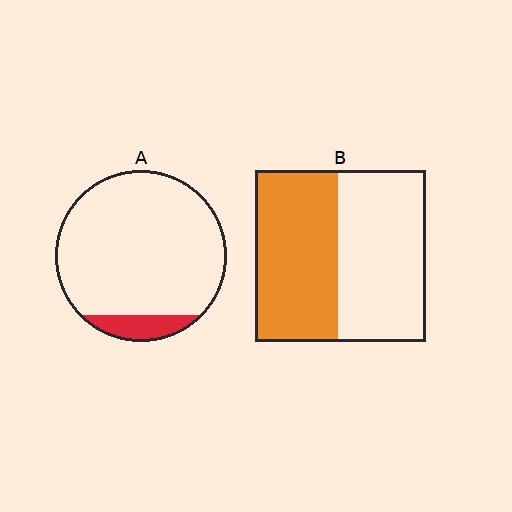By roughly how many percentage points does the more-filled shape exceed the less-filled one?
By roughly 40 percentage points (B over A).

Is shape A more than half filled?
No.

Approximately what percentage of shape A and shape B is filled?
A is approximately 10% and B is approximately 50%.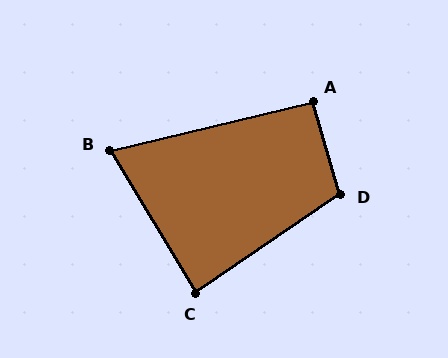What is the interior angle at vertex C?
Approximately 87 degrees (approximately right).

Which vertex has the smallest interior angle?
B, at approximately 72 degrees.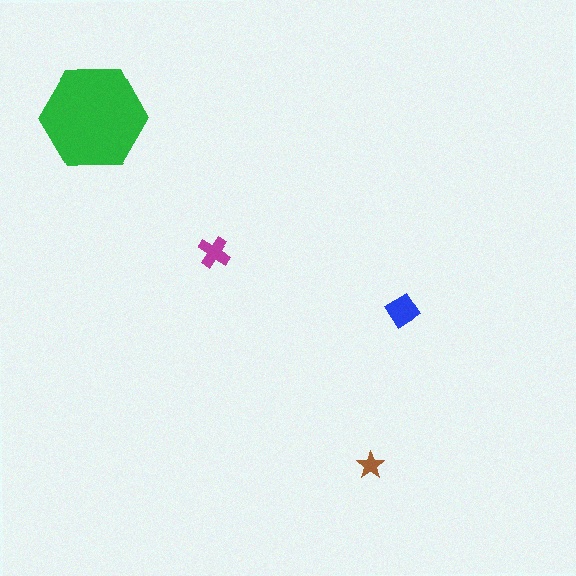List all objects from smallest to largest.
The brown star, the magenta cross, the blue diamond, the green hexagon.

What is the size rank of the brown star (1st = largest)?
4th.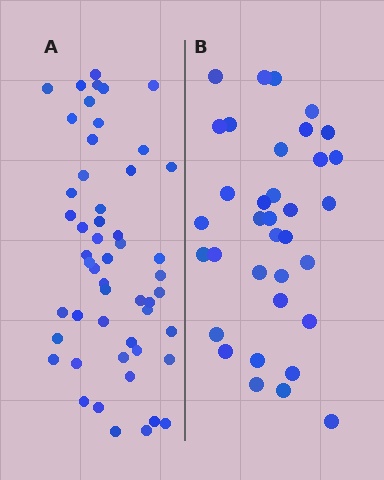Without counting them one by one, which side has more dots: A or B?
Region A (the left region) has more dots.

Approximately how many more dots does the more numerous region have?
Region A has approximately 15 more dots than region B.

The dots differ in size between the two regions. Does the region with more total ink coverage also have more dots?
No. Region B has more total ink coverage because its dots are larger, but region A actually contains more individual dots. Total area can be misleading — the number of items is what matters here.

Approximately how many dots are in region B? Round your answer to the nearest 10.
About 40 dots. (The exact count is 35, which rounds to 40.)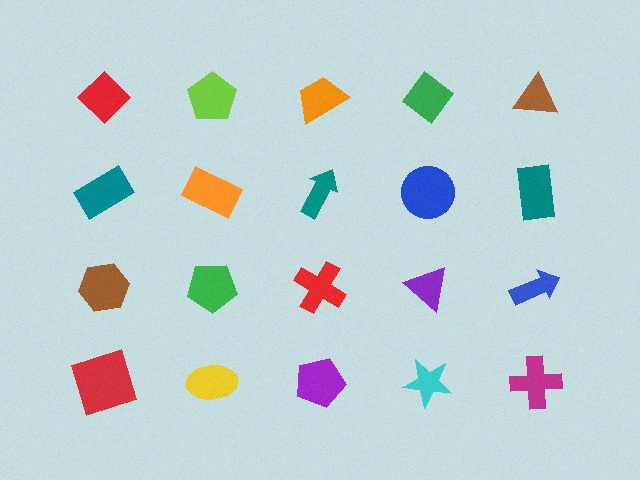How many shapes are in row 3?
5 shapes.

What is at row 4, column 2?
A yellow ellipse.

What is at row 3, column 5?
A blue arrow.